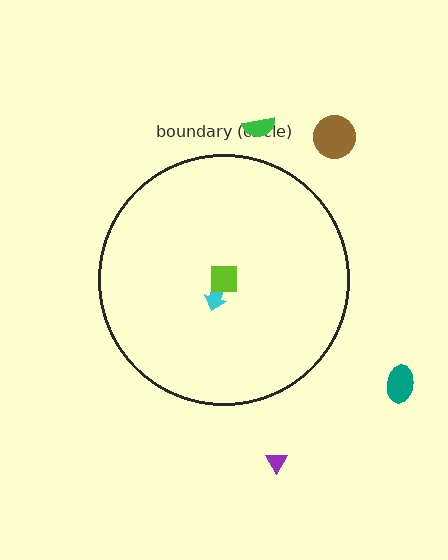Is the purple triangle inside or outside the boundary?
Outside.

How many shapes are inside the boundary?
2 inside, 4 outside.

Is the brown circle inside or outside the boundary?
Outside.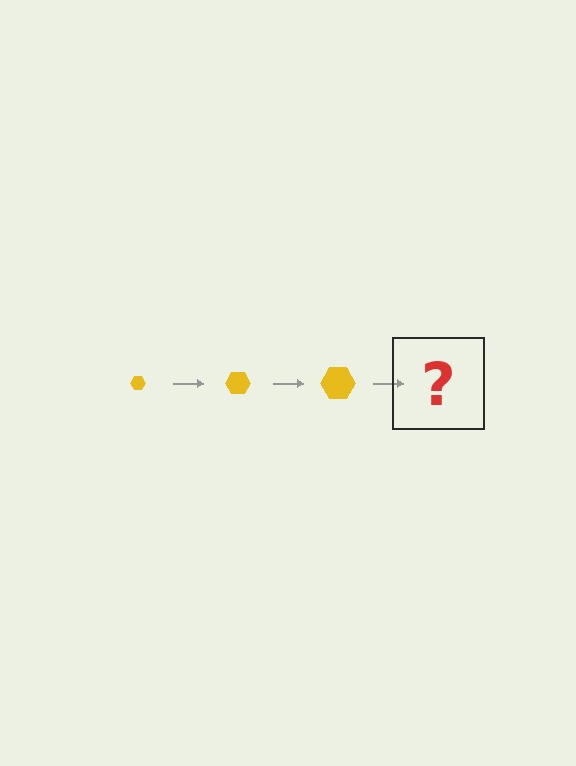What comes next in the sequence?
The next element should be a yellow hexagon, larger than the previous one.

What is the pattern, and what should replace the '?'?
The pattern is that the hexagon gets progressively larger each step. The '?' should be a yellow hexagon, larger than the previous one.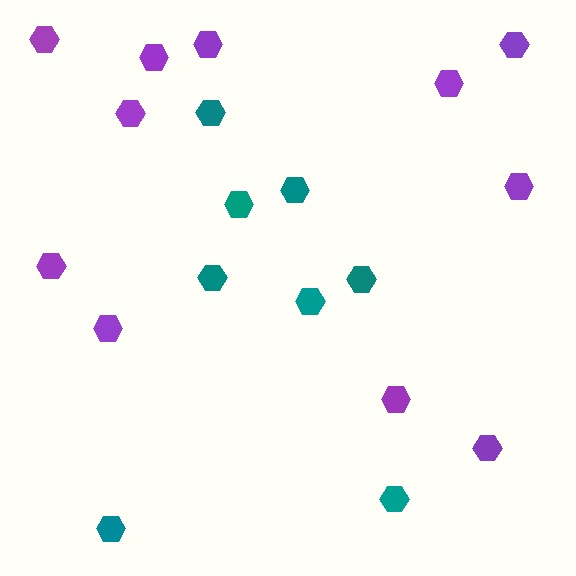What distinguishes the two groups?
There are 2 groups: one group of teal hexagons (8) and one group of purple hexagons (11).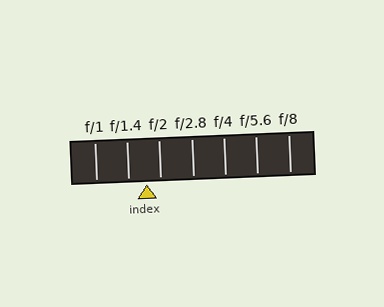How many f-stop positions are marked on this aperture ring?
There are 7 f-stop positions marked.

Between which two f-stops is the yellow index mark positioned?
The index mark is between f/1.4 and f/2.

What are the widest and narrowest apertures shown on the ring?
The widest aperture shown is f/1 and the narrowest is f/8.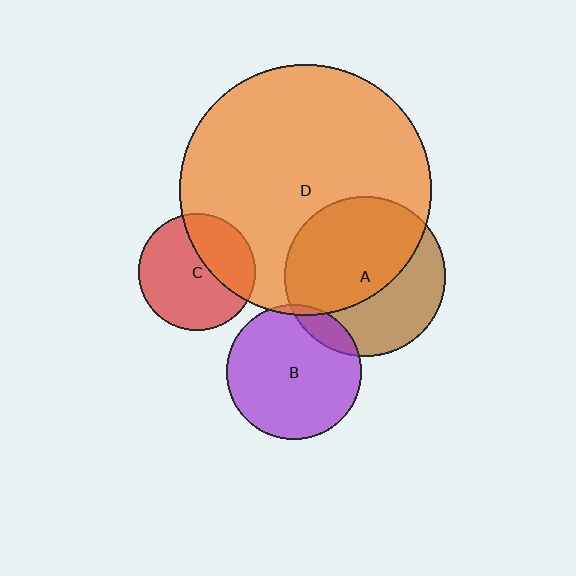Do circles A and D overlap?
Yes.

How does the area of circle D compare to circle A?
Approximately 2.5 times.